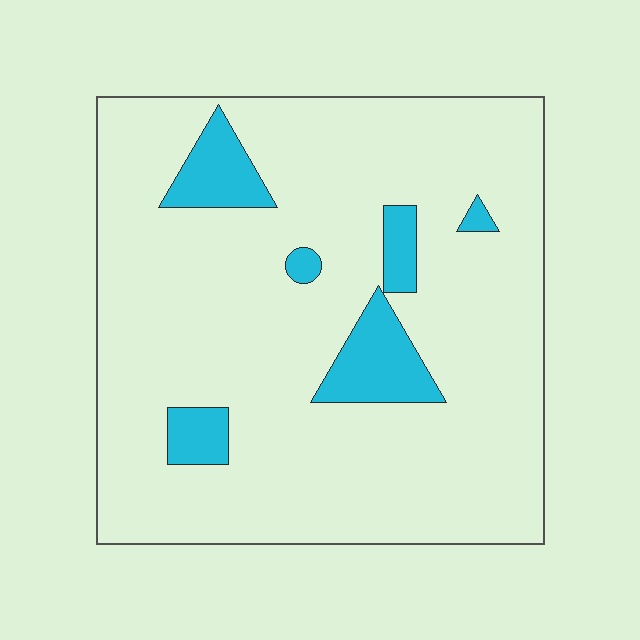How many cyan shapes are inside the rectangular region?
6.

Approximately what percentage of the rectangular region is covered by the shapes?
Approximately 10%.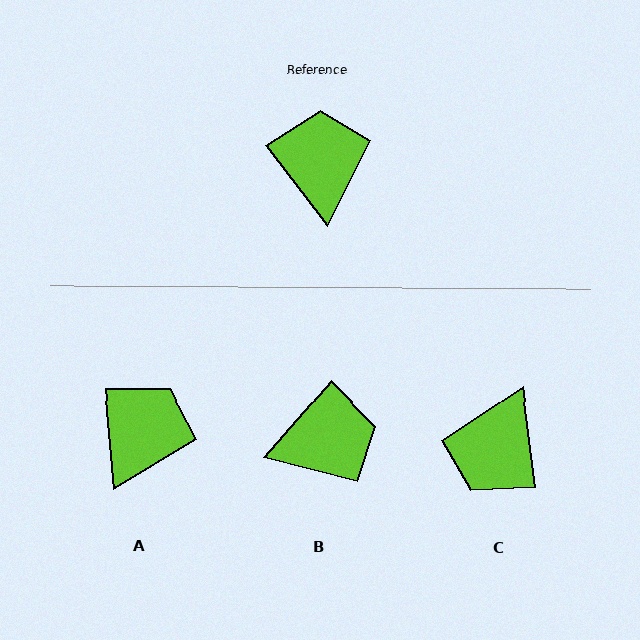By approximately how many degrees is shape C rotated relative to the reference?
Approximately 150 degrees counter-clockwise.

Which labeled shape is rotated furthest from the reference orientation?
C, about 150 degrees away.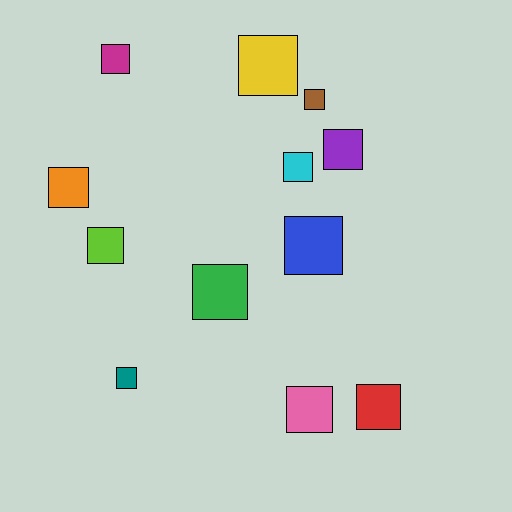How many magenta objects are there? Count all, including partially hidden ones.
There is 1 magenta object.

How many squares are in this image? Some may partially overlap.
There are 12 squares.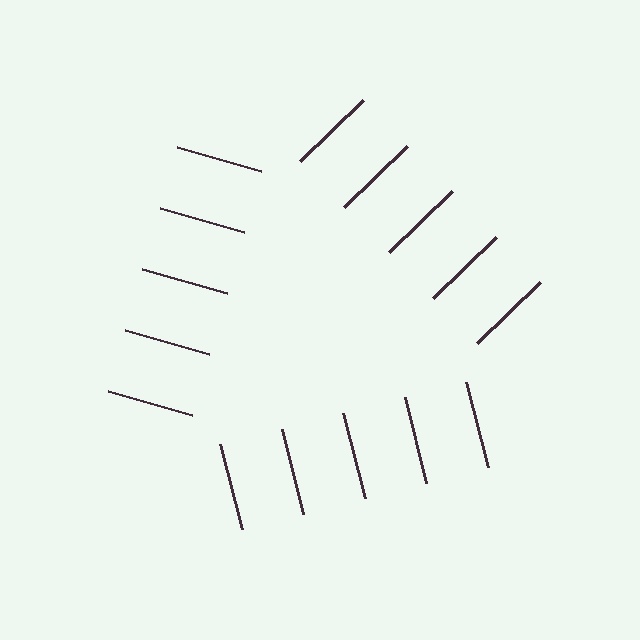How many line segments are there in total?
15 — 5 along each of the 3 edges.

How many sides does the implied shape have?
3 sides — the line-ends trace a triangle.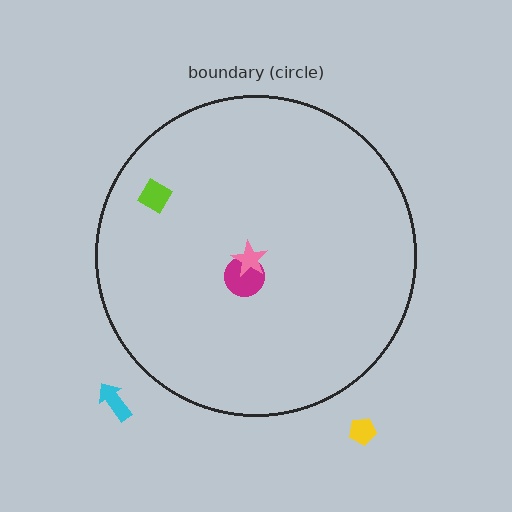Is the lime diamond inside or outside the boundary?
Inside.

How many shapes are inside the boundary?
3 inside, 2 outside.